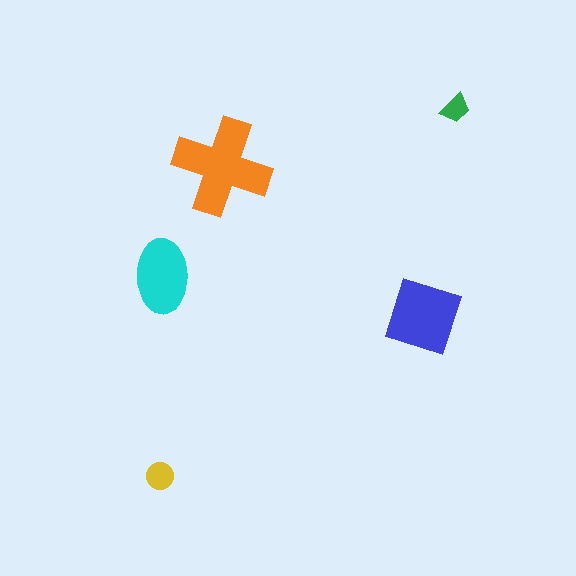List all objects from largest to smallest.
The orange cross, the blue diamond, the cyan ellipse, the yellow circle, the green trapezoid.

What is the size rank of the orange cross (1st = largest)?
1st.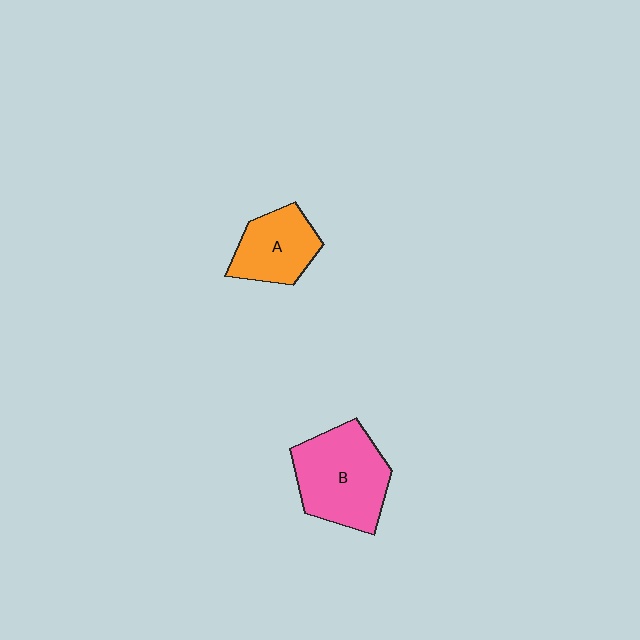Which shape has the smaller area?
Shape A (orange).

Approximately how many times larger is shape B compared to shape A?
Approximately 1.5 times.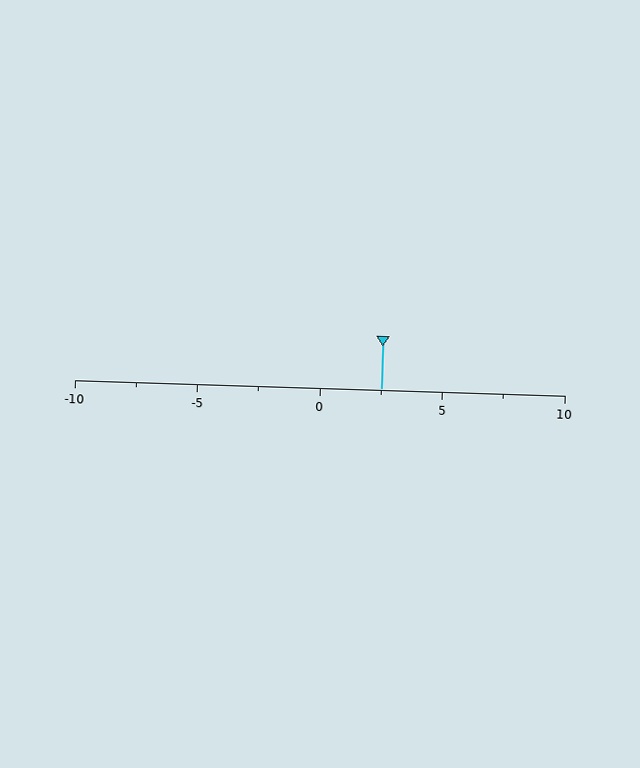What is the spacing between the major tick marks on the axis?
The major ticks are spaced 5 apart.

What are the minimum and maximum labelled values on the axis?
The axis runs from -10 to 10.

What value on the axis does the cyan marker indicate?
The marker indicates approximately 2.5.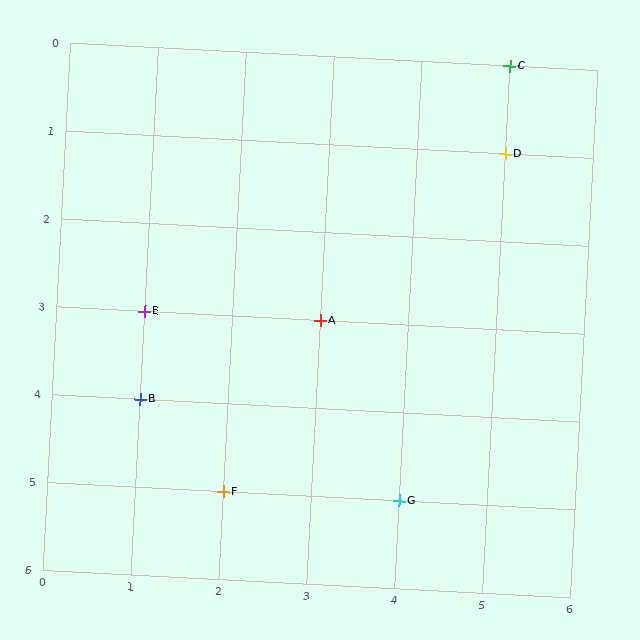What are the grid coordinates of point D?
Point D is at grid coordinates (5, 1).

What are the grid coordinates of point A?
Point A is at grid coordinates (3, 3).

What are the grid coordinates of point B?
Point B is at grid coordinates (1, 4).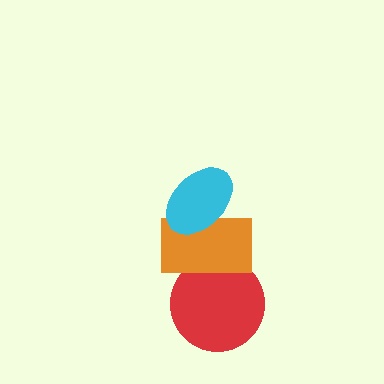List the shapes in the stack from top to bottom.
From top to bottom: the cyan ellipse, the orange rectangle, the red circle.